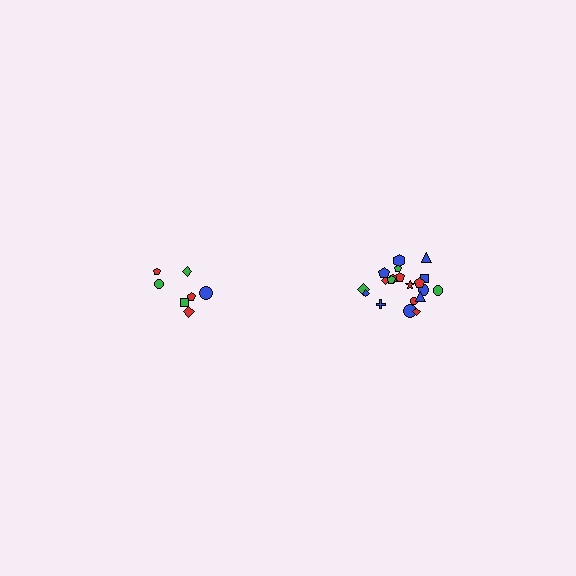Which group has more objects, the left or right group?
The right group.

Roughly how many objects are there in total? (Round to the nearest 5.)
Roughly 30 objects in total.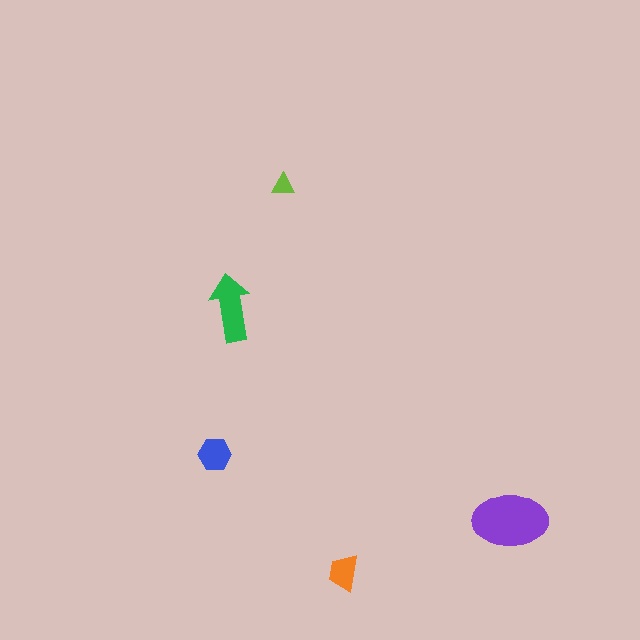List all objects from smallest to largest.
The lime triangle, the orange trapezoid, the blue hexagon, the green arrow, the purple ellipse.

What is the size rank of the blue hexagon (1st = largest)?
3rd.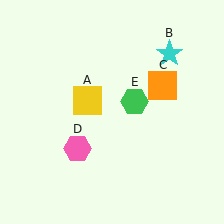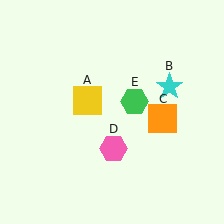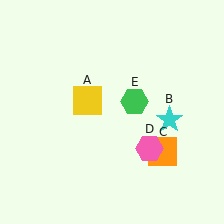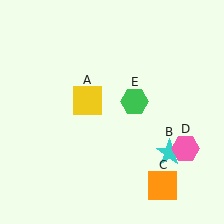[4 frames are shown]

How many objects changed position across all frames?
3 objects changed position: cyan star (object B), orange square (object C), pink hexagon (object D).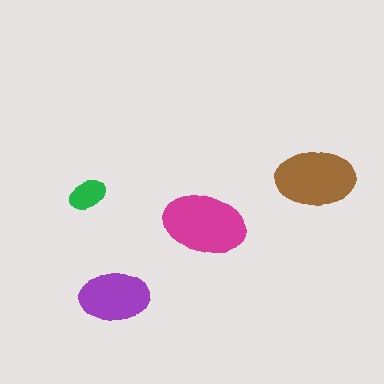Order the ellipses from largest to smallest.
the magenta one, the brown one, the purple one, the green one.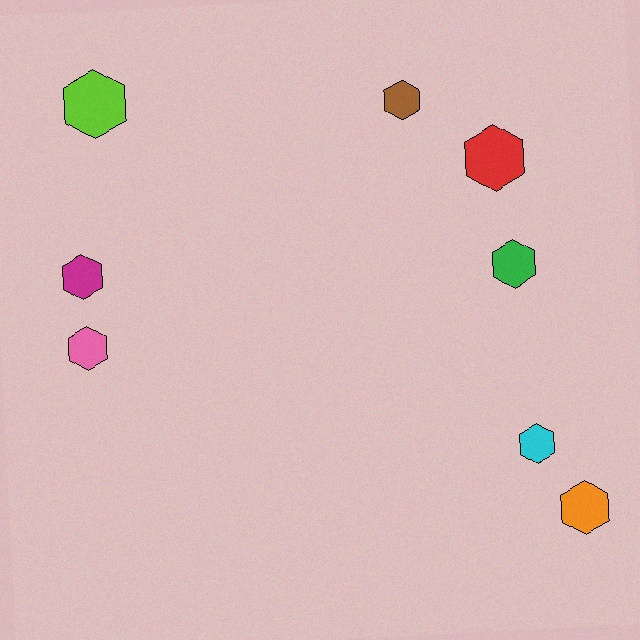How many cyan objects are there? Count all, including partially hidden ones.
There is 1 cyan object.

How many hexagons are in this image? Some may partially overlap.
There are 8 hexagons.